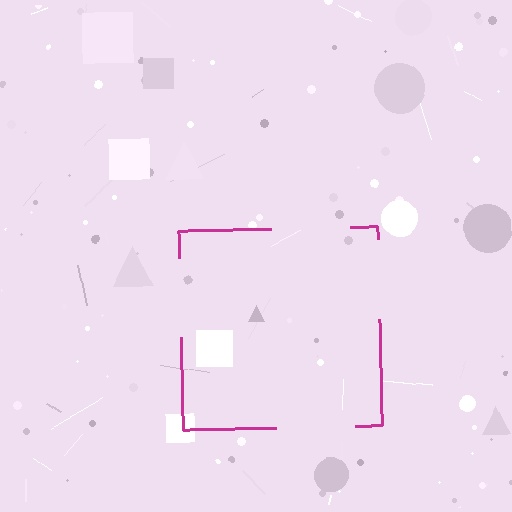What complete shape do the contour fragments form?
The contour fragments form a square.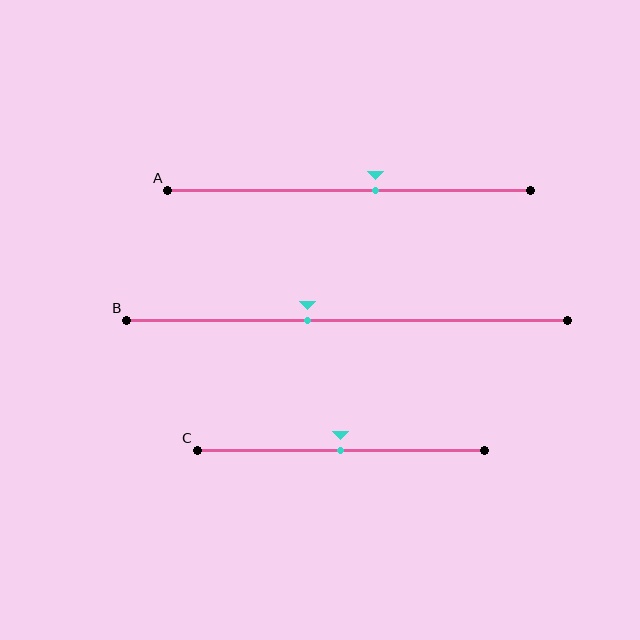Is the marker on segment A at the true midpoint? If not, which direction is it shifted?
No, the marker on segment A is shifted to the right by about 7% of the segment length.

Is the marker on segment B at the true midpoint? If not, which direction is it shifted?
No, the marker on segment B is shifted to the left by about 9% of the segment length.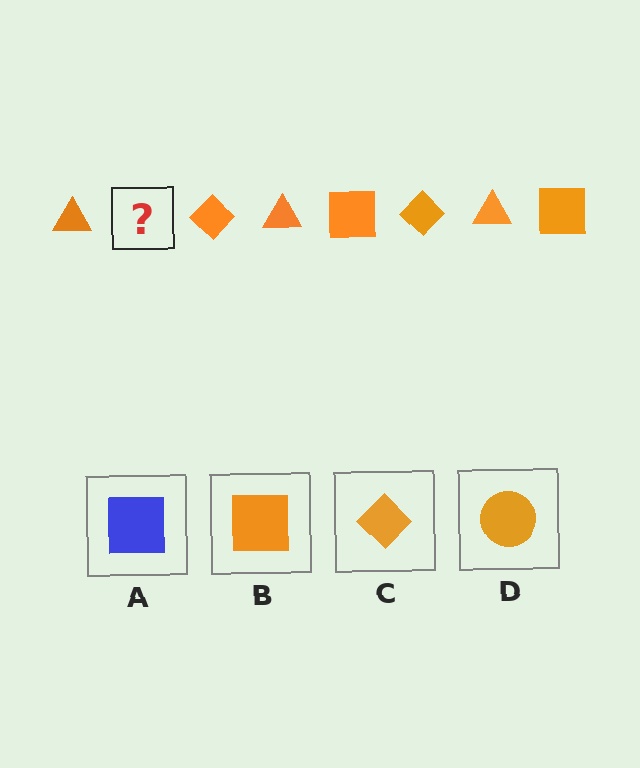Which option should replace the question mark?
Option B.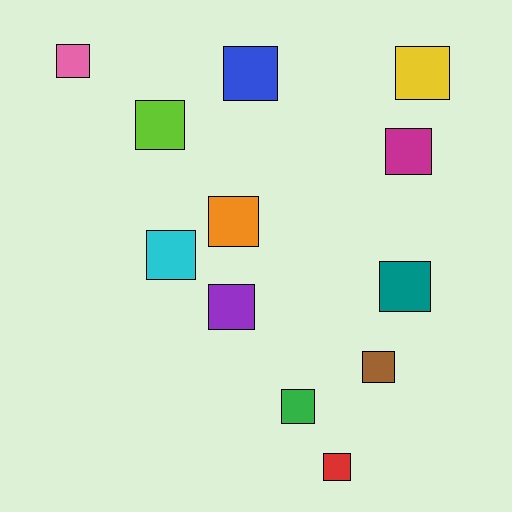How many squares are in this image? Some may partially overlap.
There are 12 squares.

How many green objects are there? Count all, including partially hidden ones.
There is 1 green object.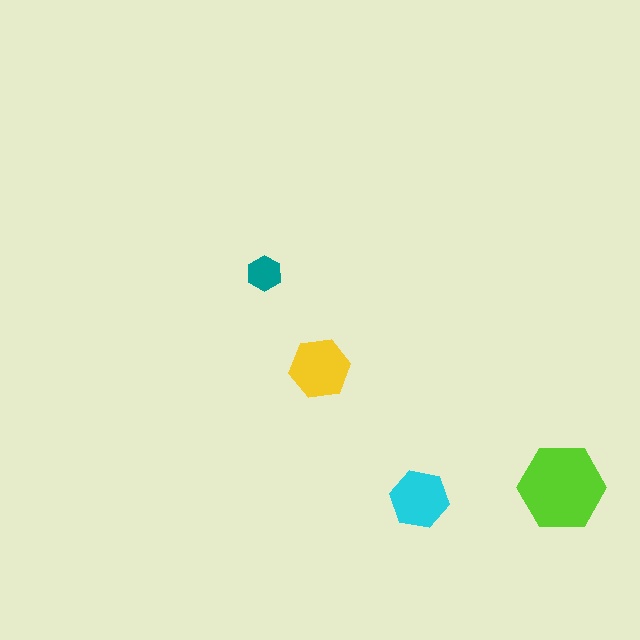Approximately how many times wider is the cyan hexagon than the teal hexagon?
About 1.5 times wider.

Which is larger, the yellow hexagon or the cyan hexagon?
The yellow one.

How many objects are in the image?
There are 4 objects in the image.